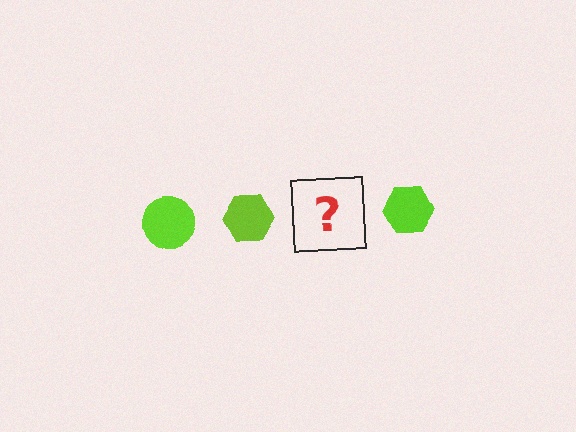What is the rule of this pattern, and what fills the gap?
The rule is that the pattern cycles through circle, hexagon shapes in lime. The gap should be filled with a lime circle.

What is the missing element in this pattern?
The missing element is a lime circle.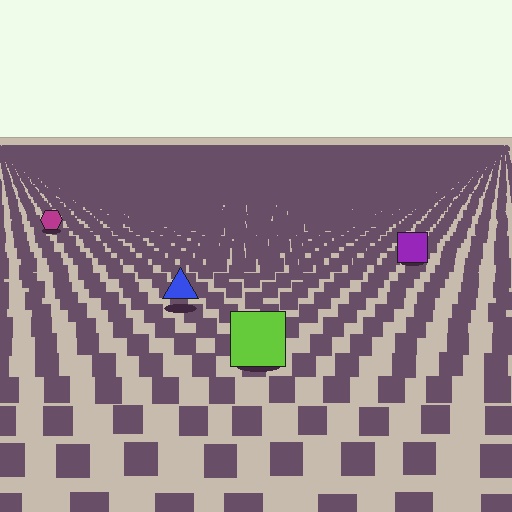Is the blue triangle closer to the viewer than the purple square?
Yes. The blue triangle is closer — you can tell from the texture gradient: the ground texture is coarser near it.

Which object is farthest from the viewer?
The magenta hexagon is farthest from the viewer. It appears smaller and the ground texture around it is denser.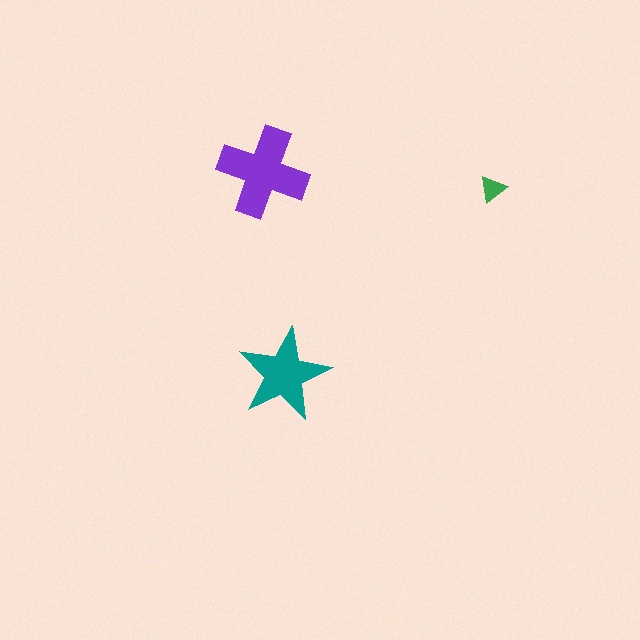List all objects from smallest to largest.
The green triangle, the teal star, the purple cross.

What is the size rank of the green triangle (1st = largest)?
3rd.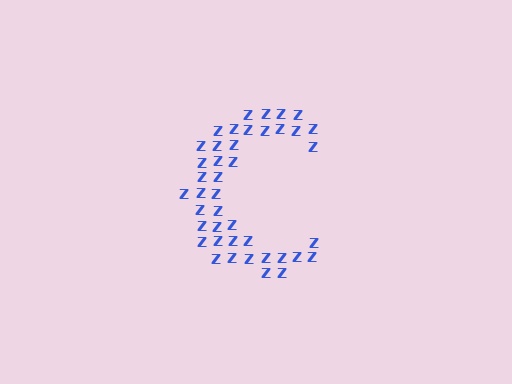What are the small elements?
The small elements are letter Z's.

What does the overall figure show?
The overall figure shows the letter C.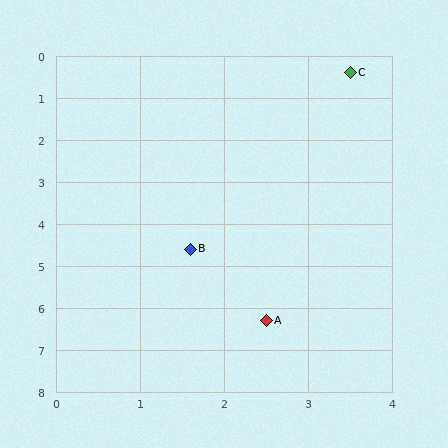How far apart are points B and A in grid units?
Points B and A are about 1.9 grid units apart.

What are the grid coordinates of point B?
Point B is at approximately (1.6, 4.6).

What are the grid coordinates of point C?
Point C is at approximately (3.5, 0.4).